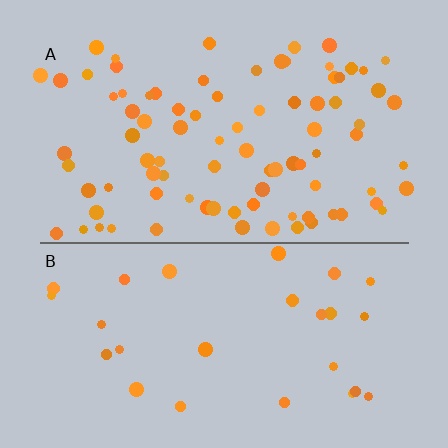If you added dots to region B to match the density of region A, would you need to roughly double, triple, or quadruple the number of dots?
Approximately triple.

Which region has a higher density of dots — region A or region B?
A (the top).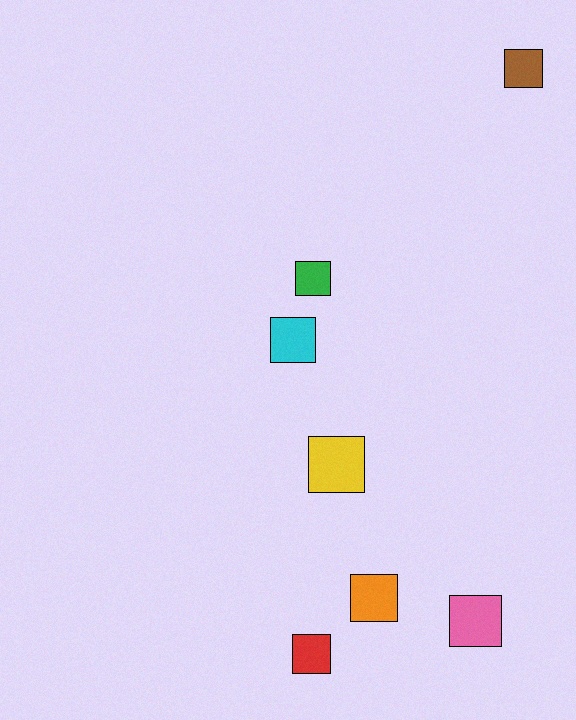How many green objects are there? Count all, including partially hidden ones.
There is 1 green object.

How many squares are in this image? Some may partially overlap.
There are 7 squares.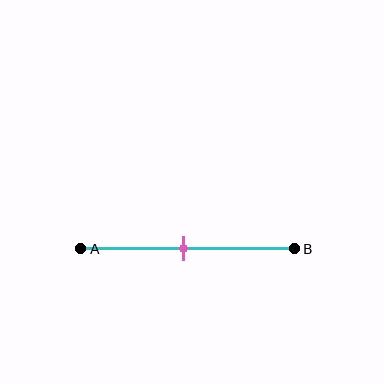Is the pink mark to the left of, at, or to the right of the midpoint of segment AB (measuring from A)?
The pink mark is approximately at the midpoint of segment AB.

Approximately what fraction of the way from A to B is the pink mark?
The pink mark is approximately 50% of the way from A to B.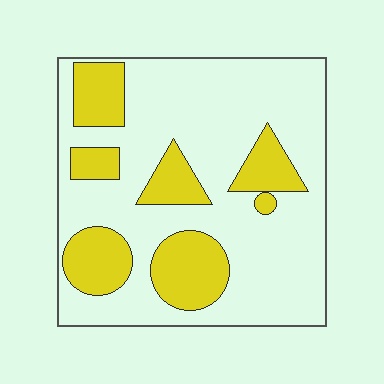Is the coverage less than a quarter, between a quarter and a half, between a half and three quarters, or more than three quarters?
Between a quarter and a half.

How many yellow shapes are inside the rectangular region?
7.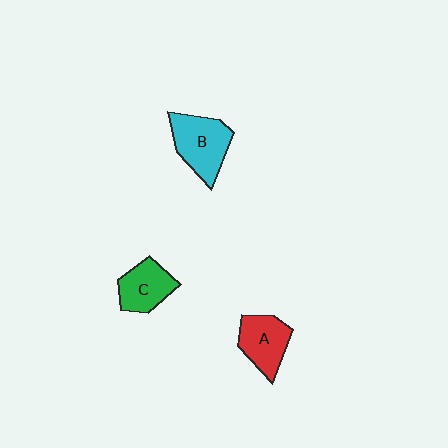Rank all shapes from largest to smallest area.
From largest to smallest: B (cyan), A (red), C (green).